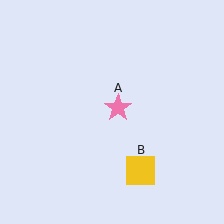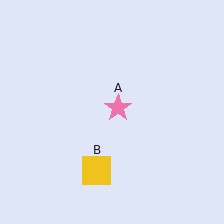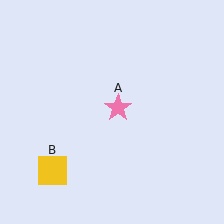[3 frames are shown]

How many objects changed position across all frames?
1 object changed position: yellow square (object B).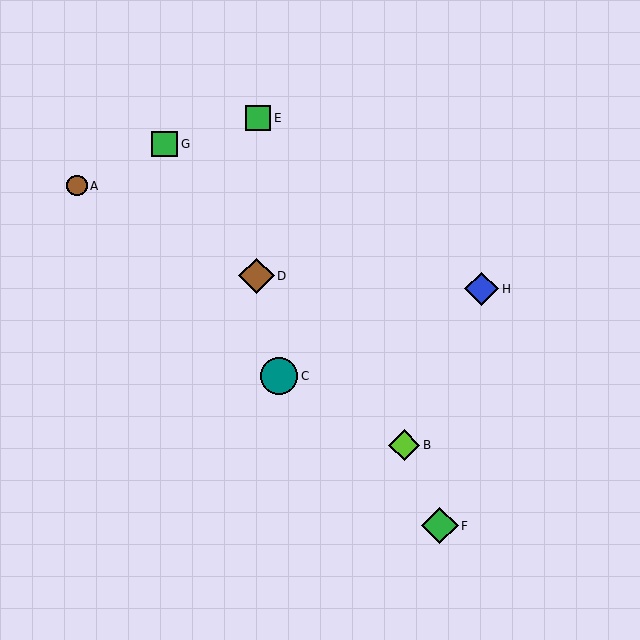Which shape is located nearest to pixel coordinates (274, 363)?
The teal circle (labeled C) at (279, 376) is nearest to that location.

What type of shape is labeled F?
Shape F is a green diamond.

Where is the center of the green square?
The center of the green square is at (258, 118).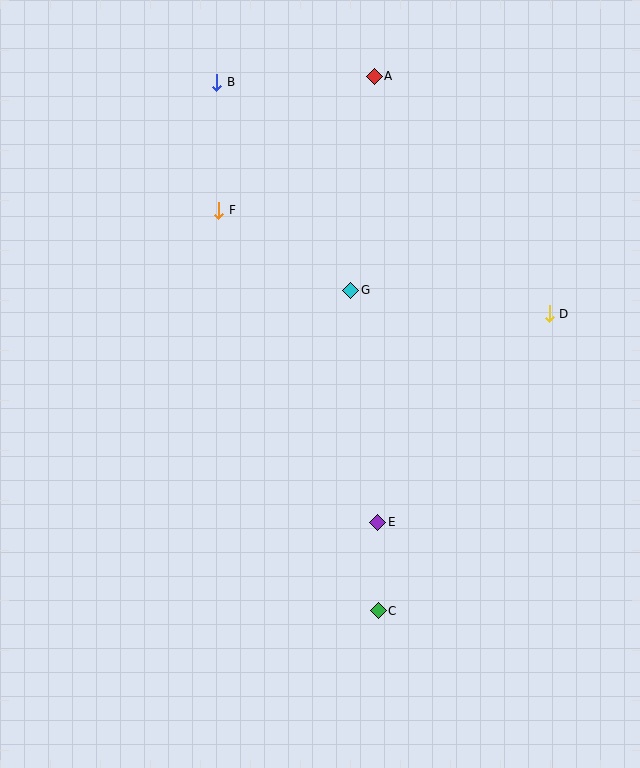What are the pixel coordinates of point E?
Point E is at (378, 522).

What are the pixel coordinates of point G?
Point G is at (351, 290).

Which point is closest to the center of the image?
Point G at (351, 290) is closest to the center.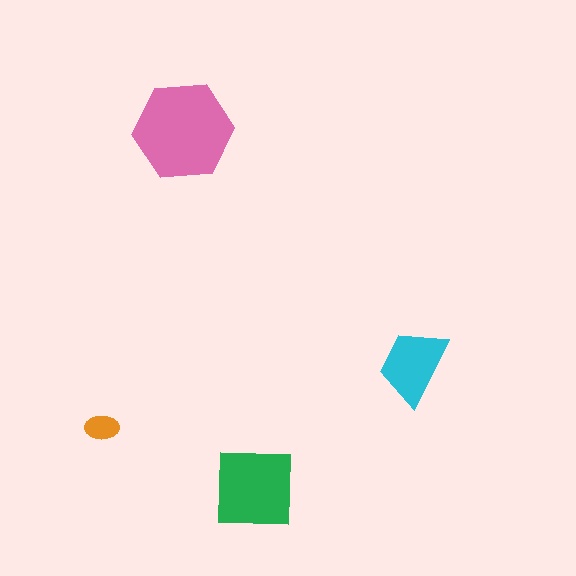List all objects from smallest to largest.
The orange ellipse, the cyan trapezoid, the green square, the pink hexagon.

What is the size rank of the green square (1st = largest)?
2nd.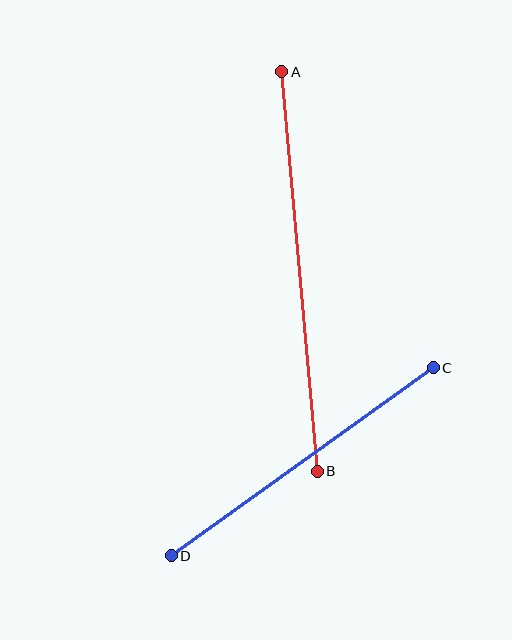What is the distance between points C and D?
The distance is approximately 323 pixels.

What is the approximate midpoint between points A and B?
The midpoint is at approximately (300, 271) pixels.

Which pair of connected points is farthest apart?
Points A and B are farthest apart.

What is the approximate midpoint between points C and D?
The midpoint is at approximately (302, 462) pixels.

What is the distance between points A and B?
The distance is approximately 401 pixels.